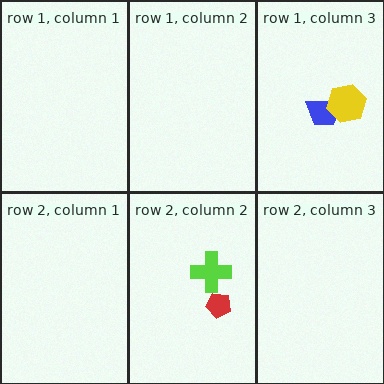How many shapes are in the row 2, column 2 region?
2.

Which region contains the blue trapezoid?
The row 1, column 3 region.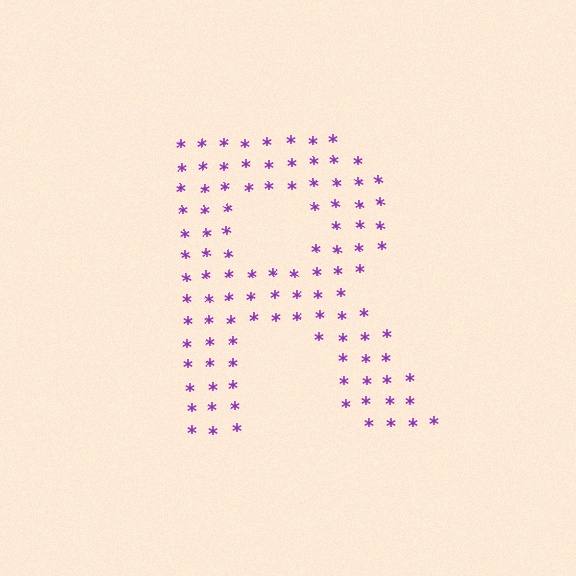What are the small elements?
The small elements are asterisks.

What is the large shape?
The large shape is the letter R.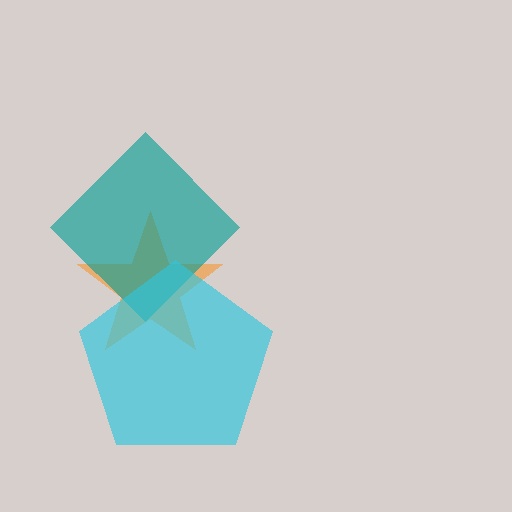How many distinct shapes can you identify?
There are 3 distinct shapes: an orange star, a teal diamond, a cyan pentagon.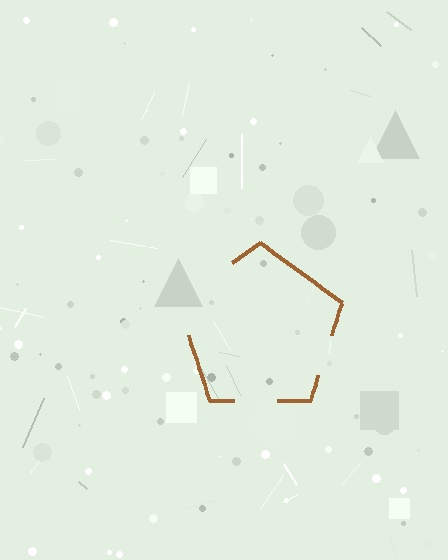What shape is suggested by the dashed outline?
The dashed outline suggests a pentagon.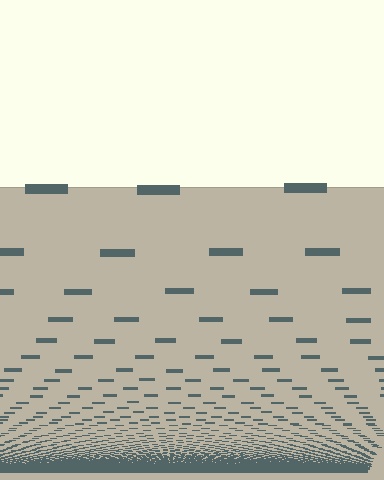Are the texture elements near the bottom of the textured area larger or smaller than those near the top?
Smaller. The gradient is inverted — elements near the bottom are smaller and denser.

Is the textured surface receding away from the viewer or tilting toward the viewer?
The surface appears to tilt toward the viewer. Texture elements get larger and sparser toward the top.